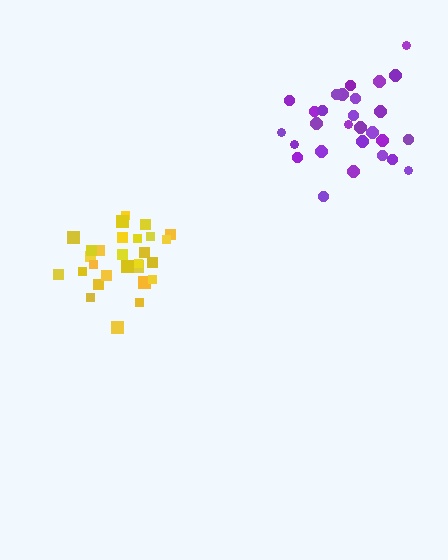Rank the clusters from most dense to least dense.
yellow, purple.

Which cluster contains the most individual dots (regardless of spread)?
Purple (28).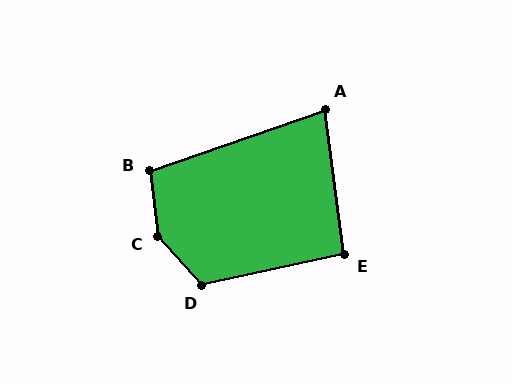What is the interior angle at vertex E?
Approximately 95 degrees (approximately right).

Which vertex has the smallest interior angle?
A, at approximately 78 degrees.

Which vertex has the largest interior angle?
C, at approximately 145 degrees.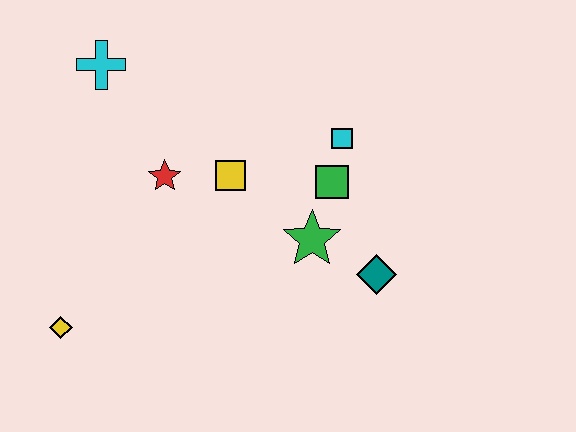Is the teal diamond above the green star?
No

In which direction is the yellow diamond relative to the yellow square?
The yellow diamond is to the left of the yellow square.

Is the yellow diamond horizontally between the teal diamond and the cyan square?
No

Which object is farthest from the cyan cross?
The teal diamond is farthest from the cyan cross.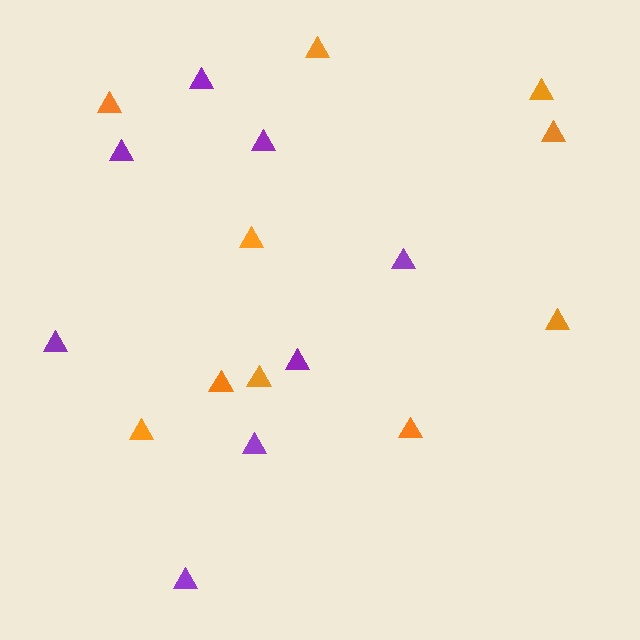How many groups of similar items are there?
There are 2 groups: one group of orange triangles (10) and one group of purple triangles (8).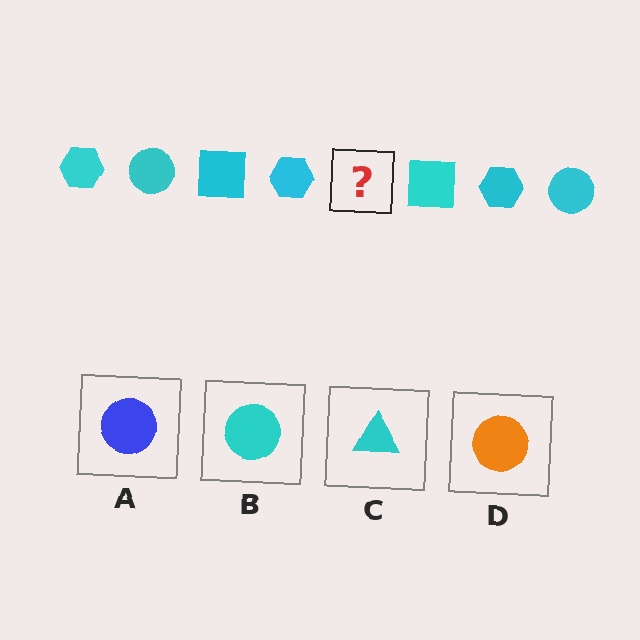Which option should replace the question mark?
Option B.